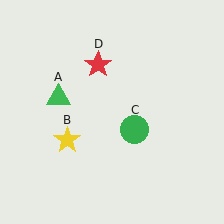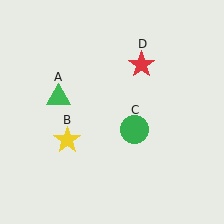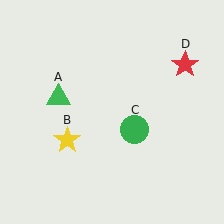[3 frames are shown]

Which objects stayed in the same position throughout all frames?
Green triangle (object A) and yellow star (object B) and green circle (object C) remained stationary.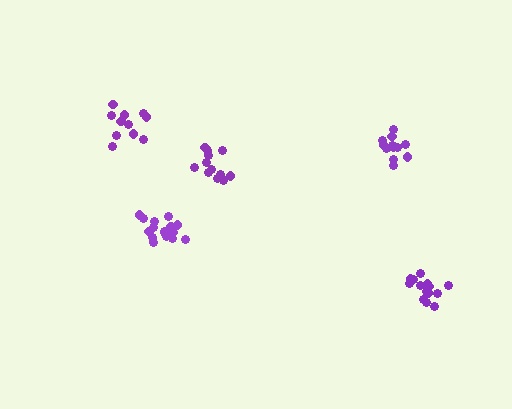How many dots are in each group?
Group 1: 12 dots, Group 2: 12 dots, Group 3: 16 dots, Group 4: 13 dots, Group 5: 14 dots (67 total).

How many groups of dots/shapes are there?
There are 5 groups.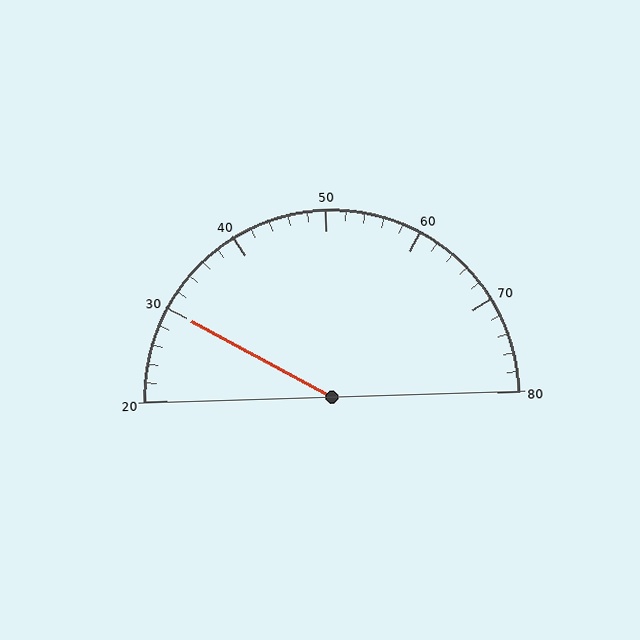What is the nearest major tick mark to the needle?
The nearest major tick mark is 30.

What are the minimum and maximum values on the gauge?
The gauge ranges from 20 to 80.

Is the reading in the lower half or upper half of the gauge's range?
The reading is in the lower half of the range (20 to 80).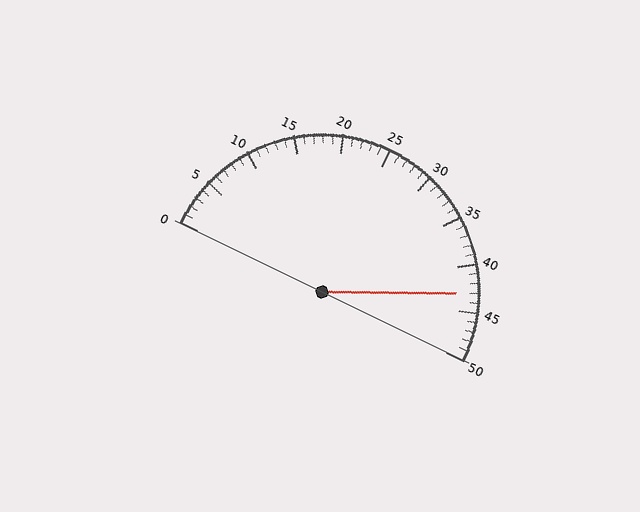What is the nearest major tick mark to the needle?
The nearest major tick mark is 45.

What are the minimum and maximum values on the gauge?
The gauge ranges from 0 to 50.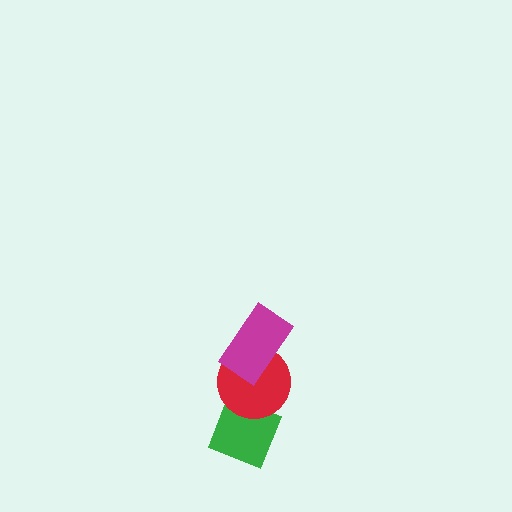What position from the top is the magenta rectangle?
The magenta rectangle is 1st from the top.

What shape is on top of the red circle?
The magenta rectangle is on top of the red circle.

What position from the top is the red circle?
The red circle is 2nd from the top.